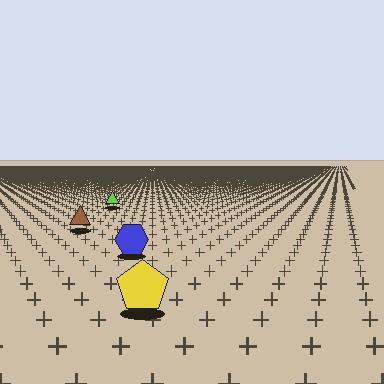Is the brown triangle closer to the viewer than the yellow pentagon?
No. The yellow pentagon is closer — you can tell from the texture gradient: the ground texture is coarser near it.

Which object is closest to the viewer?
The yellow pentagon is closest. The texture marks near it are larger and more spread out.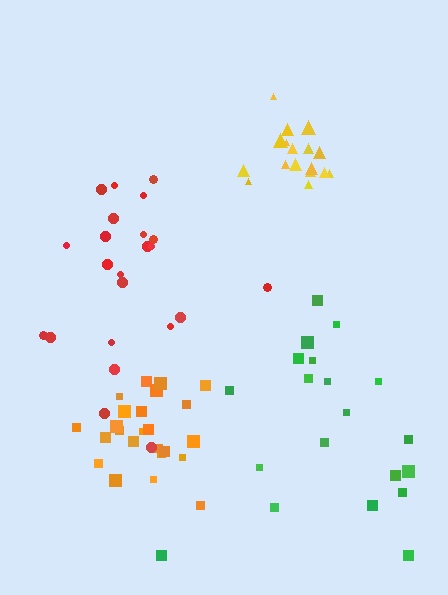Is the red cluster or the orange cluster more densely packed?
Orange.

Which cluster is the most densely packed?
Yellow.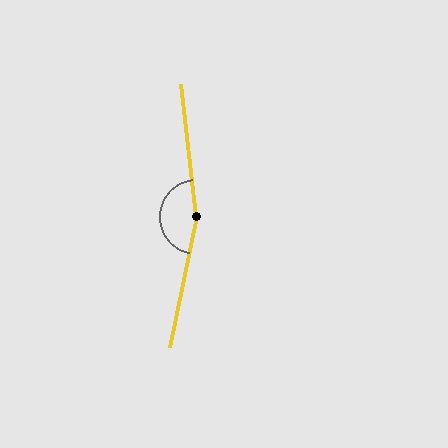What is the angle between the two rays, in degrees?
Approximately 161 degrees.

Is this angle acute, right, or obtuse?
It is obtuse.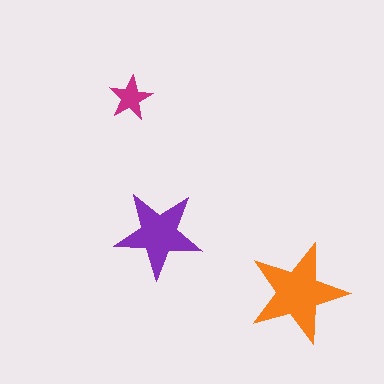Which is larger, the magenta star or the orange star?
The orange one.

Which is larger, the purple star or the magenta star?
The purple one.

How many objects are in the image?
There are 3 objects in the image.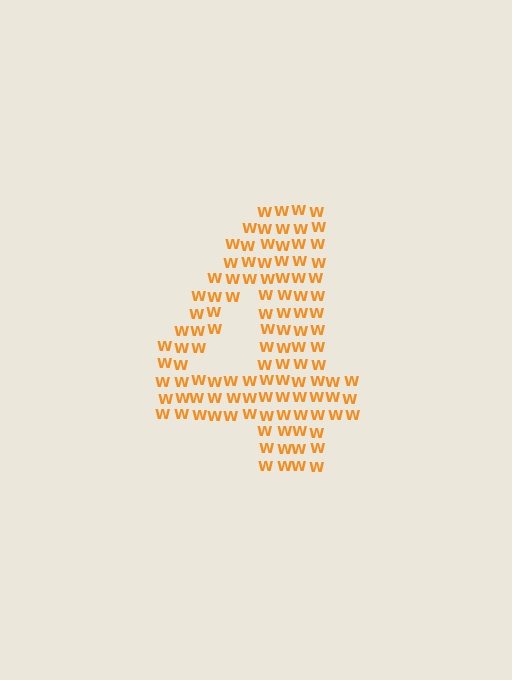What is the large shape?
The large shape is the digit 4.